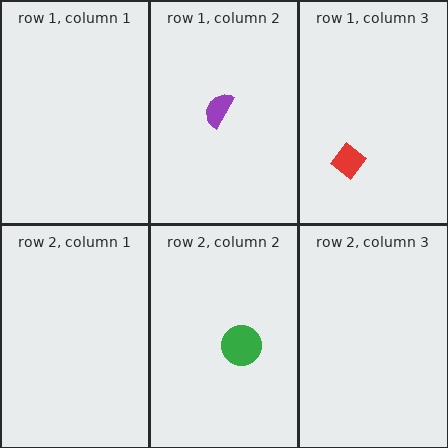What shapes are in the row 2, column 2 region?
The green circle.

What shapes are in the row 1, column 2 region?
The purple semicircle.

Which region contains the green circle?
The row 2, column 2 region.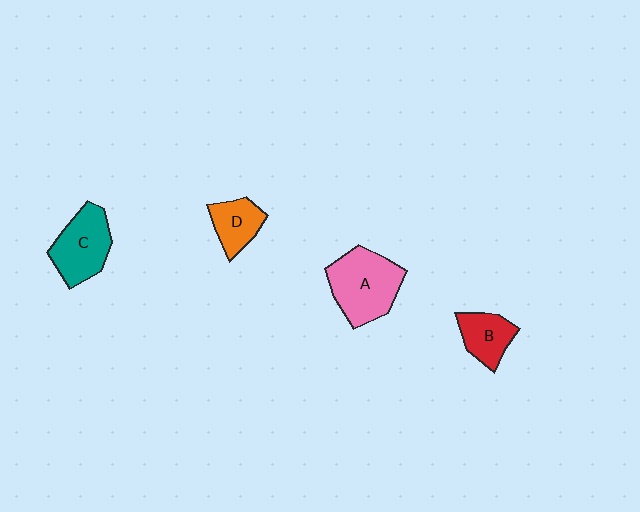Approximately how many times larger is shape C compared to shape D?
Approximately 1.5 times.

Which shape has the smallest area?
Shape D (orange).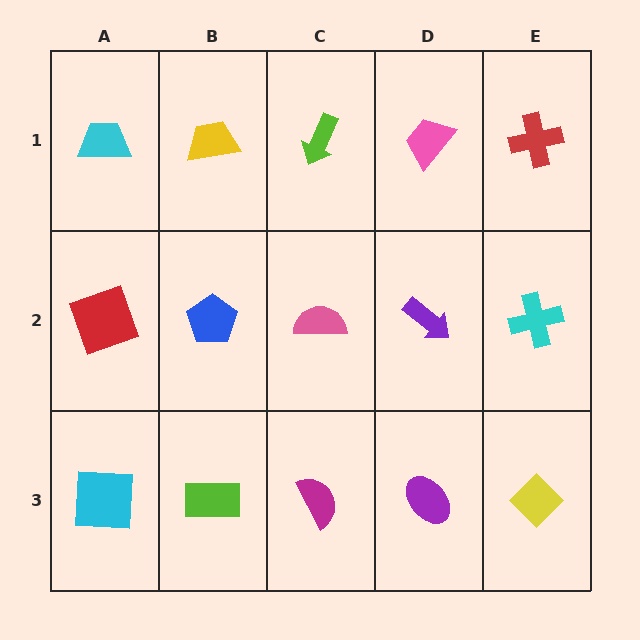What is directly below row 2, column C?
A magenta semicircle.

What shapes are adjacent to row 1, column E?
A cyan cross (row 2, column E), a pink trapezoid (row 1, column D).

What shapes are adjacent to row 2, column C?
A lime arrow (row 1, column C), a magenta semicircle (row 3, column C), a blue pentagon (row 2, column B), a purple arrow (row 2, column D).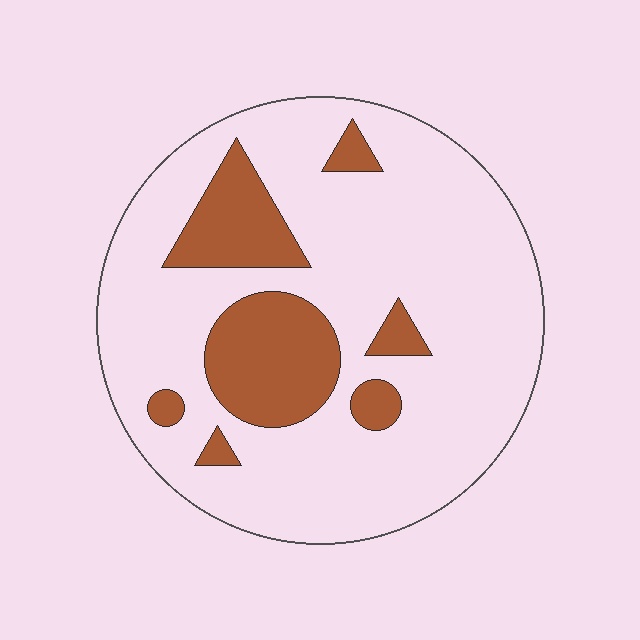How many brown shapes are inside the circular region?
7.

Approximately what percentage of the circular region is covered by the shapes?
Approximately 20%.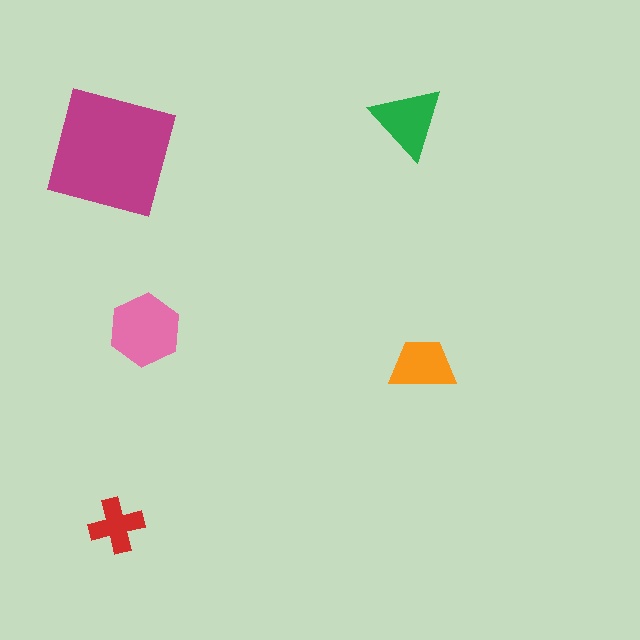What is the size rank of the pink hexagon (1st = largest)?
2nd.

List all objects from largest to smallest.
The magenta square, the pink hexagon, the green triangle, the orange trapezoid, the red cross.